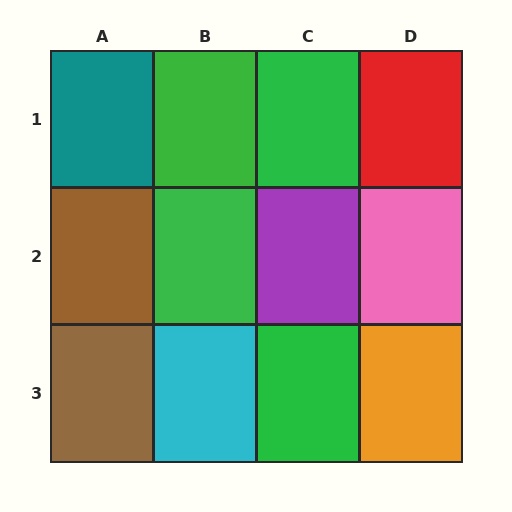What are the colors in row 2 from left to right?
Brown, green, purple, pink.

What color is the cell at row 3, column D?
Orange.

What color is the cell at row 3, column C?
Green.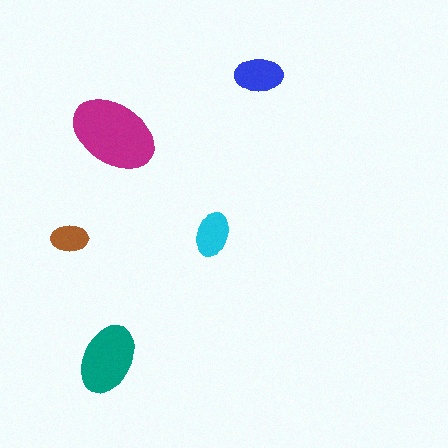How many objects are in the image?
There are 5 objects in the image.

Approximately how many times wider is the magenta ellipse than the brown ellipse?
About 2.5 times wider.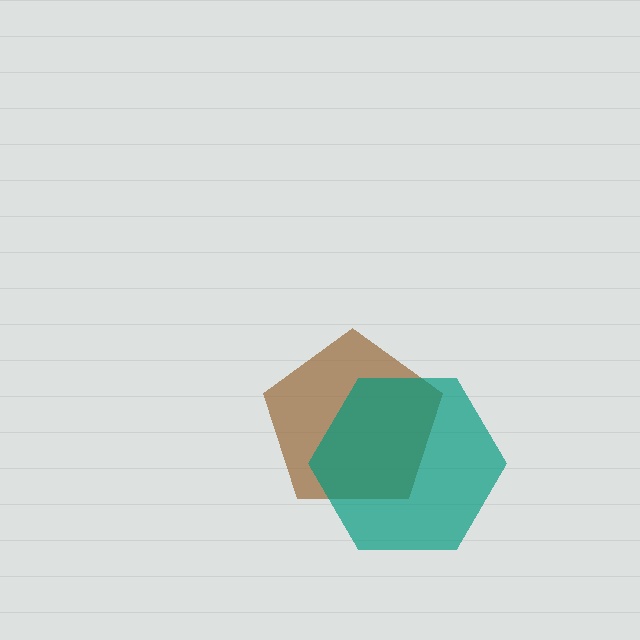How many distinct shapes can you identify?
There are 2 distinct shapes: a brown pentagon, a teal hexagon.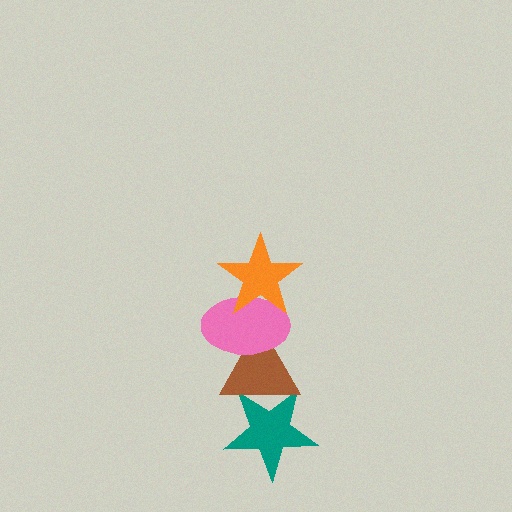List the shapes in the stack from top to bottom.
From top to bottom: the orange star, the pink ellipse, the brown triangle, the teal star.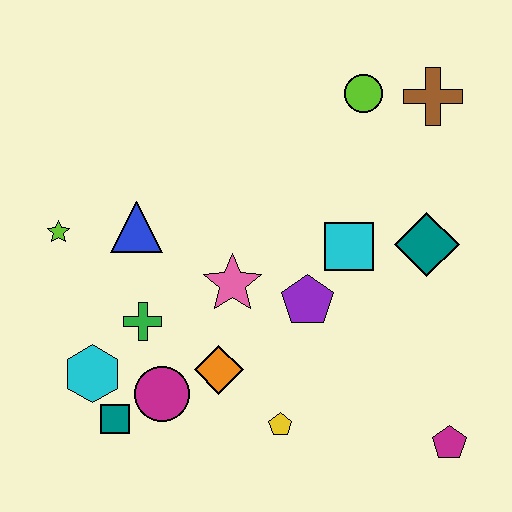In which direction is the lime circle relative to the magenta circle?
The lime circle is above the magenta circle.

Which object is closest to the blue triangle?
The lime star is closest to the blue triangle.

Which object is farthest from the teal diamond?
The lime star is farthest from the teal diamond.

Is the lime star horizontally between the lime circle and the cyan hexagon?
No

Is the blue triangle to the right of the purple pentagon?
No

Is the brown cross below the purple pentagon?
No